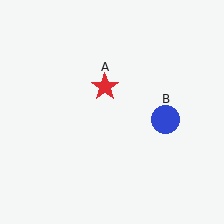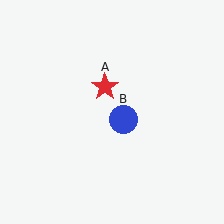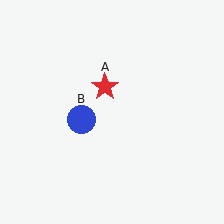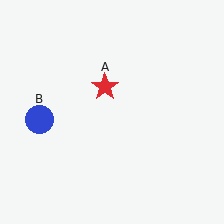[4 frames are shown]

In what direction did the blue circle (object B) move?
The blue circle (object B) moved left.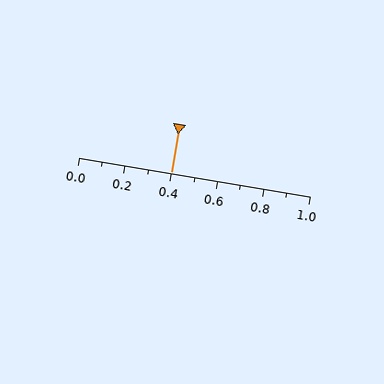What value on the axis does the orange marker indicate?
The marker indicates approximately 0.4.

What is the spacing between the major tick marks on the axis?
The major ticks are spaced 0.2 apart.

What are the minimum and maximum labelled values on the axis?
The axis runs from 0.0 to 1.0.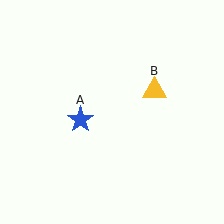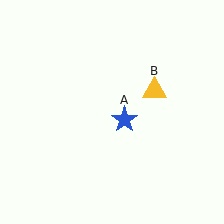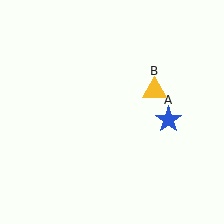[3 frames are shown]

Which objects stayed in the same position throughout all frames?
Yellow triangle (object B) remained stationary.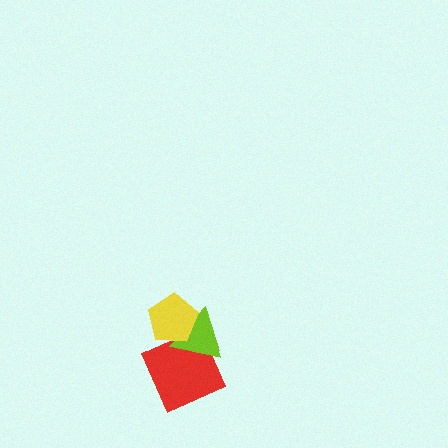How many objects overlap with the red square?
2 objects overlap with the red square.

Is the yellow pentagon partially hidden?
No, no other shape covers it.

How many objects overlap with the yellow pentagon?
2 objects overlap with the yellow pentagon.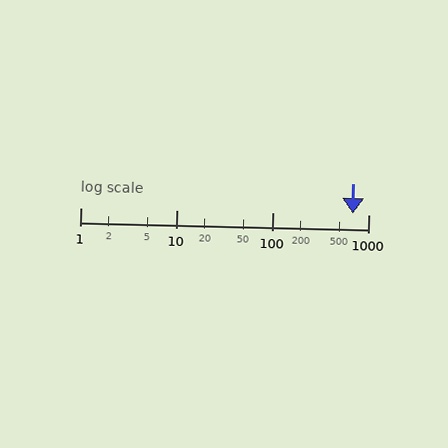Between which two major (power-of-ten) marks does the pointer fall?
The pointer is between 100 and 1000.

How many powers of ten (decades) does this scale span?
The scale spans 3 decades, from 1 to 1000.